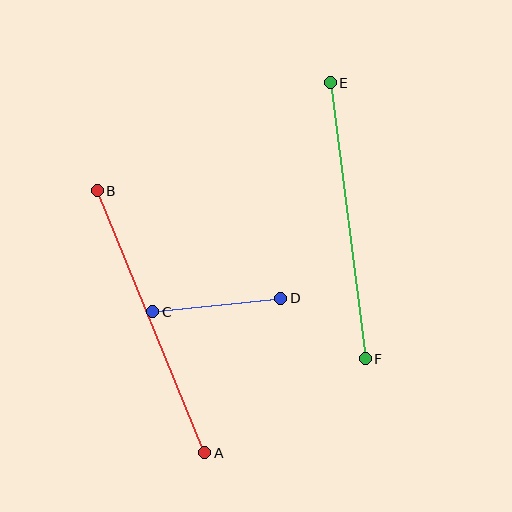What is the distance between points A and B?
The distance is approximately 284 pixels.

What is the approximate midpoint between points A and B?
The midpoint is at approximately (151, 322) pixels.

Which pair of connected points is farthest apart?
Points A and B are farthest apart.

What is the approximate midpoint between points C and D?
The midpoint is at approximately (217, 305) pixels.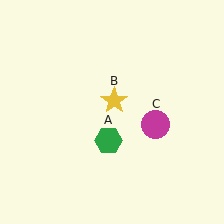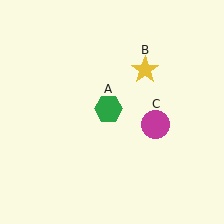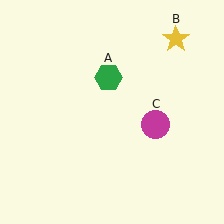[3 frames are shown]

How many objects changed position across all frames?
2 objects changed position: green hexagon (object A), yellow star (object B).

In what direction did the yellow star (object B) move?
The yellow star (object B) moved up and to the right.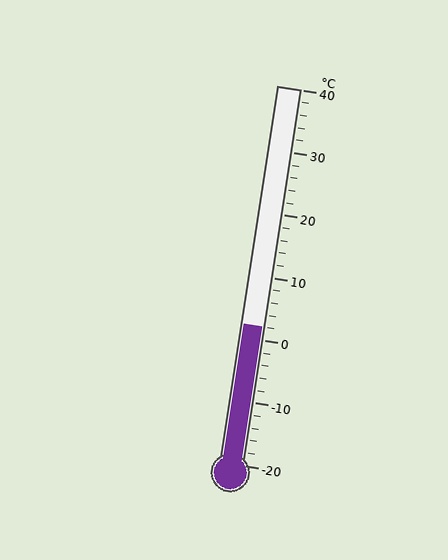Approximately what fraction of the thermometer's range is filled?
The thermometer is filled to approximately 35% of its range.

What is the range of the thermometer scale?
The thermometer scale ranges from -20°C to 40°C.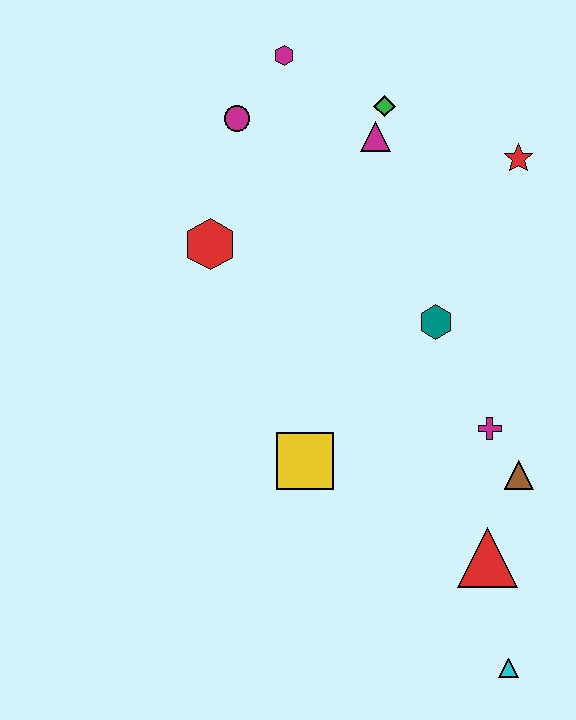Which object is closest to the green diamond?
The magenta triangle is closest to the green diamond.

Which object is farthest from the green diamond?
The cyan triangle is farthest from the green diamond.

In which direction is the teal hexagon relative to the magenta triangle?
The teal hexagon is below the magenta triangle.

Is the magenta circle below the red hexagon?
No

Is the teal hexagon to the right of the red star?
No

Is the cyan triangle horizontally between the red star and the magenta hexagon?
Yes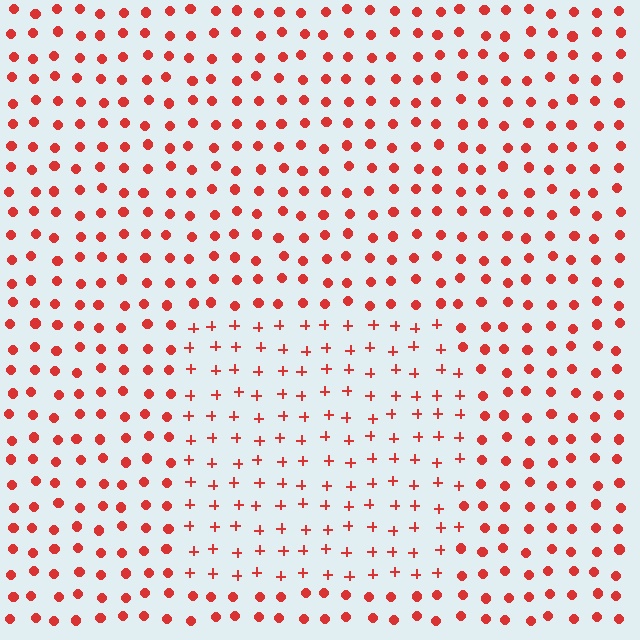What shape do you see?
I see a rectangle.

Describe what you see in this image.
The image is filled with small red elements arranged in a uniform grid. A rectangle-shaped region contains plus signs, while the surrounding area contains circles. The boundary is defined purely by the change in element shape.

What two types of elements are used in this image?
The image uses plus signs inside the rectangle region and circles outside it.